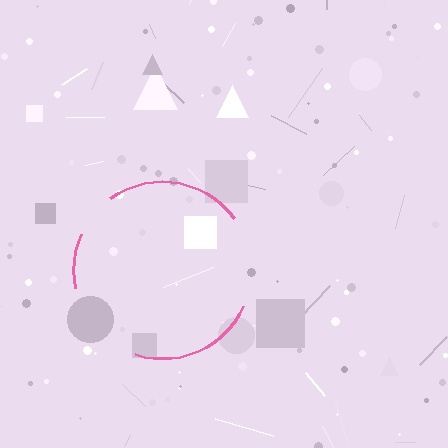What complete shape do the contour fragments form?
The contour fragments form a circle.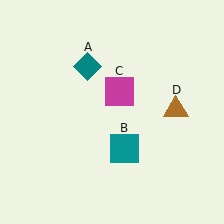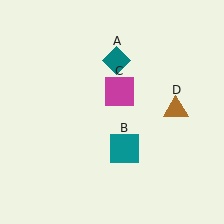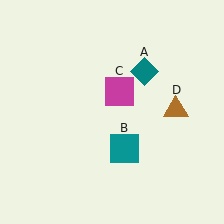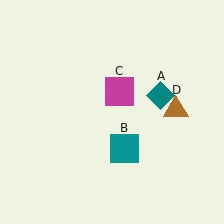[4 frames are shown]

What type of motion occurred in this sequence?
The teal diamond (object A) rotated clockwise around the center of the scene.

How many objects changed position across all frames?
1 object changed position: teal diamond (object A).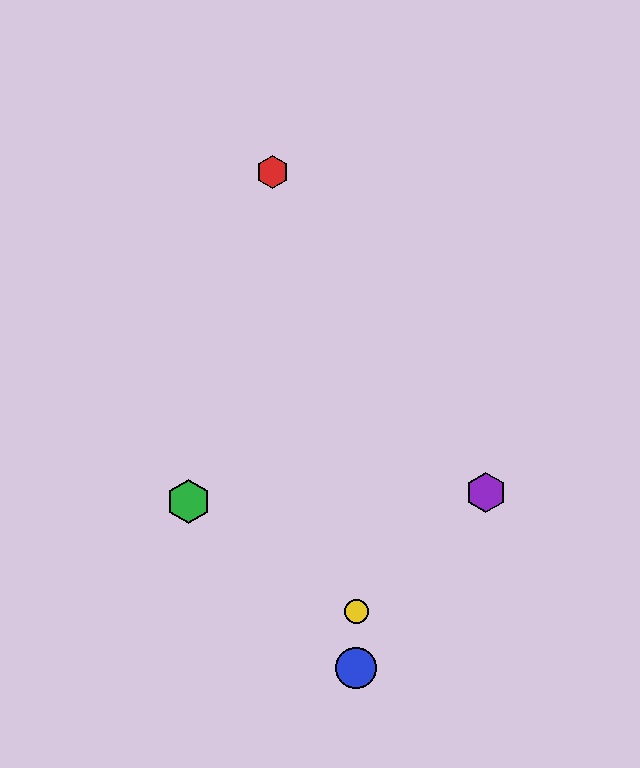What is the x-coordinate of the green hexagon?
The green hexagon is at x≈188.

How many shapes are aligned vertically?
2 shapes (the blue circle, the yellow circle) are aligned vertically.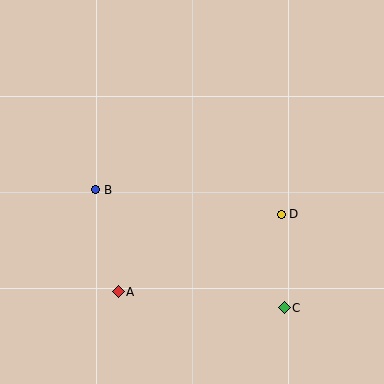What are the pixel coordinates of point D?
Point D is at (281, 214).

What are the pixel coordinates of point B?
Point B is at (96, 190).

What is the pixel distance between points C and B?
The distance between C and B is 223 pixels.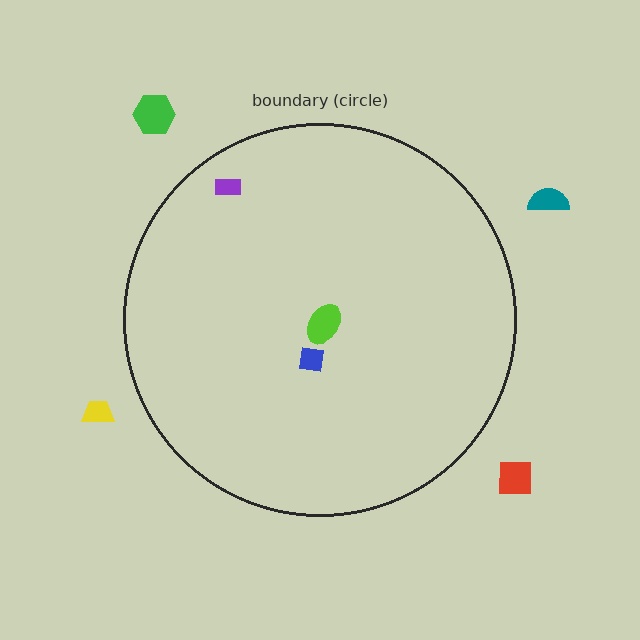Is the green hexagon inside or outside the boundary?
Outside.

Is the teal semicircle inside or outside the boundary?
Outside.